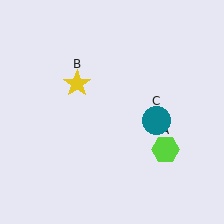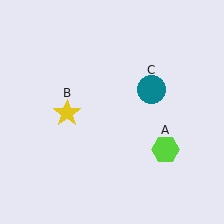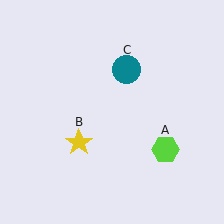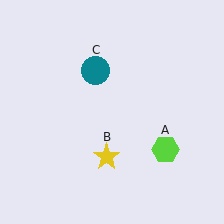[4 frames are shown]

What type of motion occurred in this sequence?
The yellow star (object B), teal circle (object C) rotated counterclockwise around the center of the scene.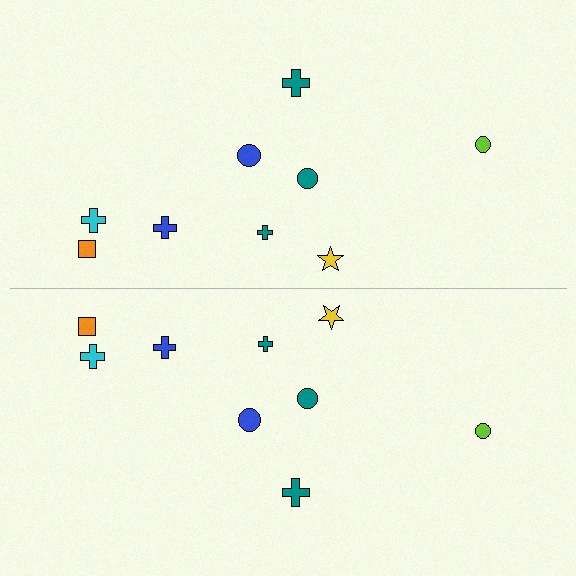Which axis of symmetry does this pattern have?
The pattern has a horizontal axis of symmetry running through the center of the image.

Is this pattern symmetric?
Yes, this pattern has bilateral (reflection) symmetry.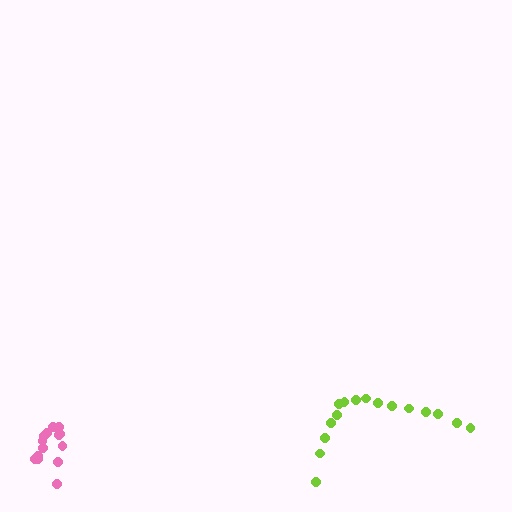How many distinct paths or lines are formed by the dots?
There are 2 distinct paths.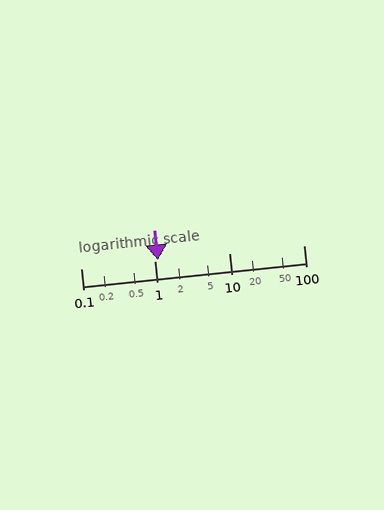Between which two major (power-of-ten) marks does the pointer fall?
The pointer is between 1 and 10.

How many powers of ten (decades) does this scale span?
The scale spans 3 decades, from 0.1 to 100.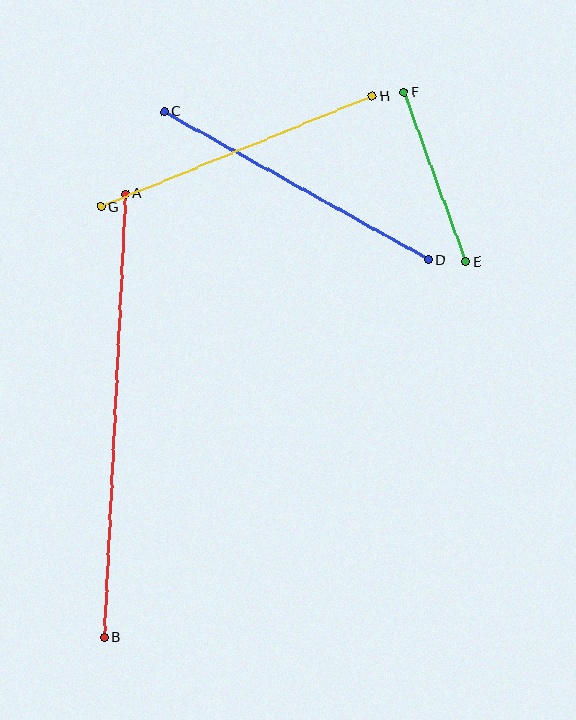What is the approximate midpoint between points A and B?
The midpoint is at approximately (115, 416) pixels.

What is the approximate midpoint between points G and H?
The midpoint is at approximately (237, 152) pixels.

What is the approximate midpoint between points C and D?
The midpoint is at approximately (296, 186) pixels.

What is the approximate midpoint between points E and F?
The midpoint is at approximately (435, 177) pixels.